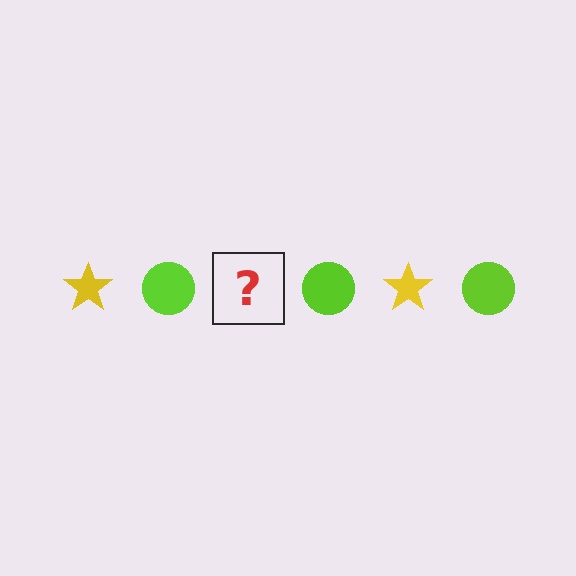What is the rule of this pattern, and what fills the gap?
The rule is that the pattern alternates between yellow star and lime circle. The gap should be filled with a yellow star.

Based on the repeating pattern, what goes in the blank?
The blank should be a yellow star.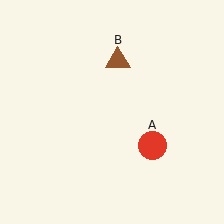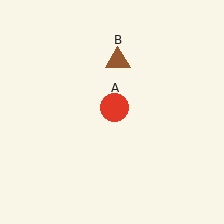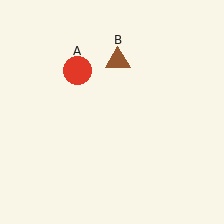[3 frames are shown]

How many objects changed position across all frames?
1 object changed position: red circle (object A).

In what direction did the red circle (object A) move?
The red circle (object A) moved up and to the left.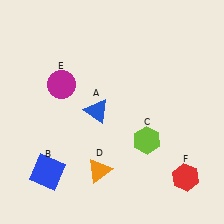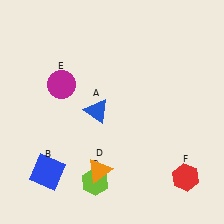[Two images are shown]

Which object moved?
The lime hexagon (C) moved left.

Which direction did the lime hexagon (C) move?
The lime hexagon (C) moved left.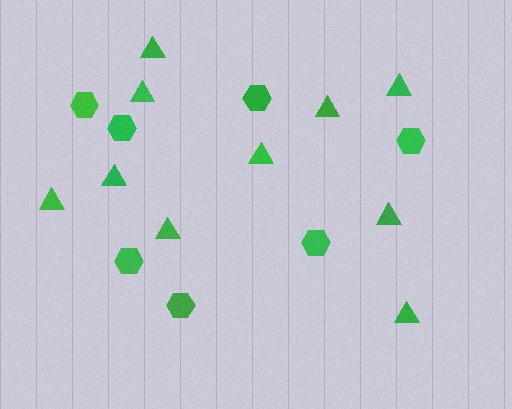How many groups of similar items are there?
There are 2 groups: one group of hexagons (7) and one group of triangles (10).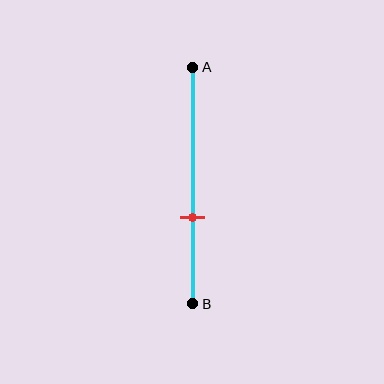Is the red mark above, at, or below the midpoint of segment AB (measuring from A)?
The red mark is below the midpoint of segment AB.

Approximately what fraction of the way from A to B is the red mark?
The red mark is approximately 65% of the way from A to B.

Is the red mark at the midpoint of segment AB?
No, the mark is at about 65% from A, not at the 50% midpoint.